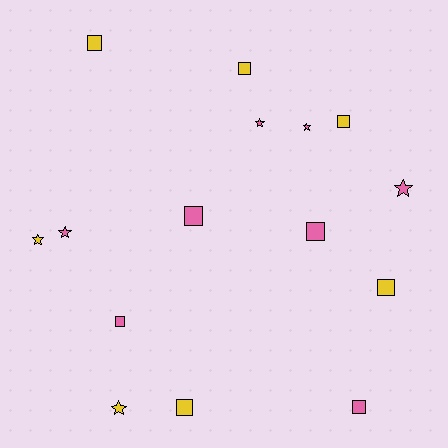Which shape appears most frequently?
Square, with 9 objects.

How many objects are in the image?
There are 15 objects.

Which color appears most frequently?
Pink, with 8 objects.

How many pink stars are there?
There are 4 pink stars.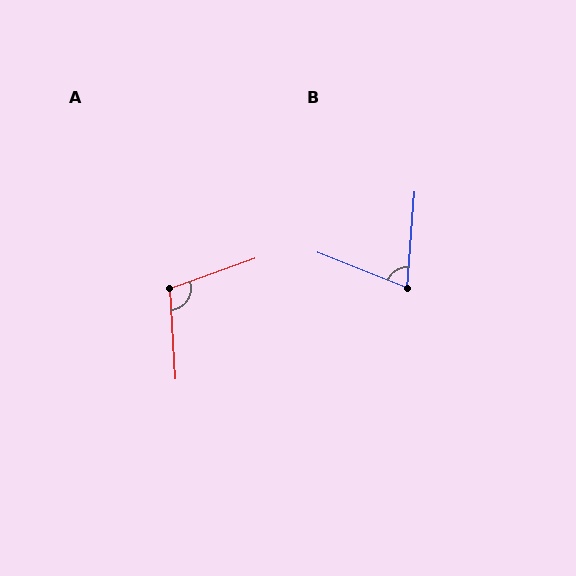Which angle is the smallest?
B, at approximately 73 degrees.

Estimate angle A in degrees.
Approximately 106 degrees.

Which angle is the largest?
A, at approximately 106 degrees.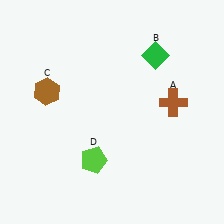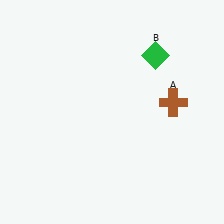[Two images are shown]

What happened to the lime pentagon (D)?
The lime pentagon (D) was removed in Image 2. It was in the bottom-left area of Image 1.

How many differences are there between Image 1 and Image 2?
There are 2 differences between the two images.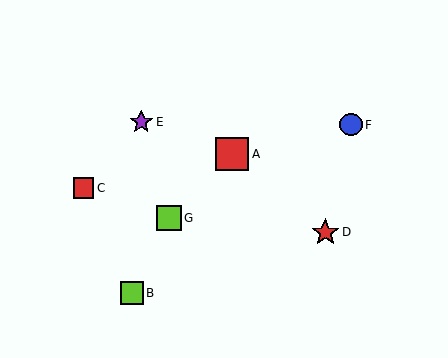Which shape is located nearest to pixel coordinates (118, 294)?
The lime square (labeled B) at (132, 293) is nearest to that location.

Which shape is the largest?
The red square (labeled A) is the largest.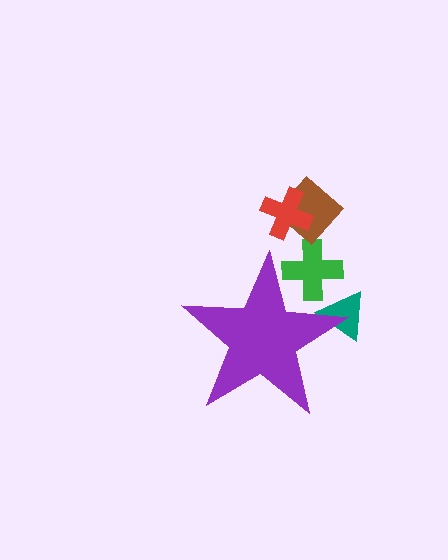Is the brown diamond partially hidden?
No, the brown diamond is fully visible.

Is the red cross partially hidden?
No, the red cross is fully visible.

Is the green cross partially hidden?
Yes, the green cross is partially hidden behind the purple star.